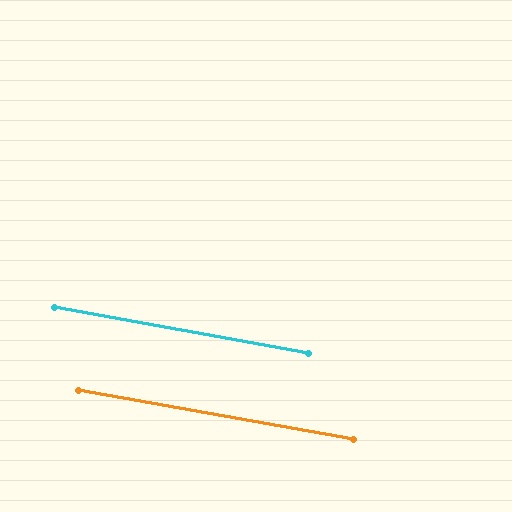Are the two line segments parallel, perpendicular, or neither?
Parallel — their directions differ by only 0.2°.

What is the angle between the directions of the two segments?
Approximately 0 degrees.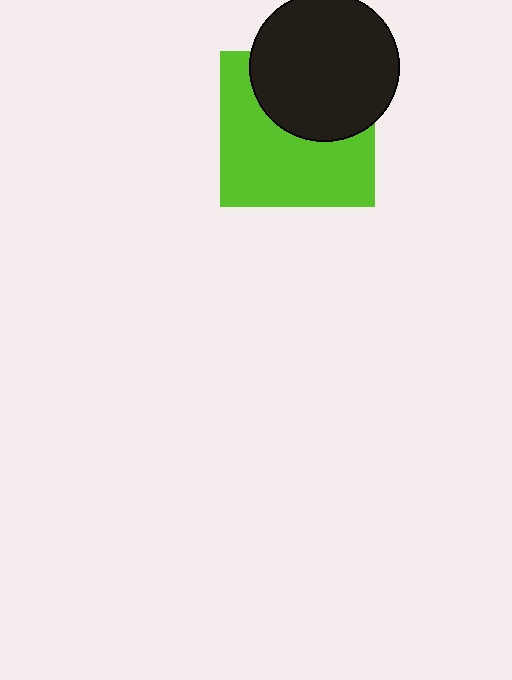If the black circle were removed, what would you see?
You would see the complete lime square.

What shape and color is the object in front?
The object in front is a black circle.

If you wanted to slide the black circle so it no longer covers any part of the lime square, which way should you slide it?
Slide it up — that is the most direct way to separate the two shapes.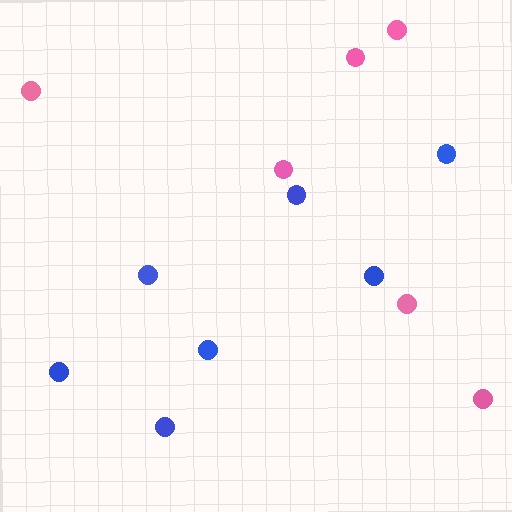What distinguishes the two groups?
There are 2 groups: one group of pink circles (6) and one group of blue circles (7).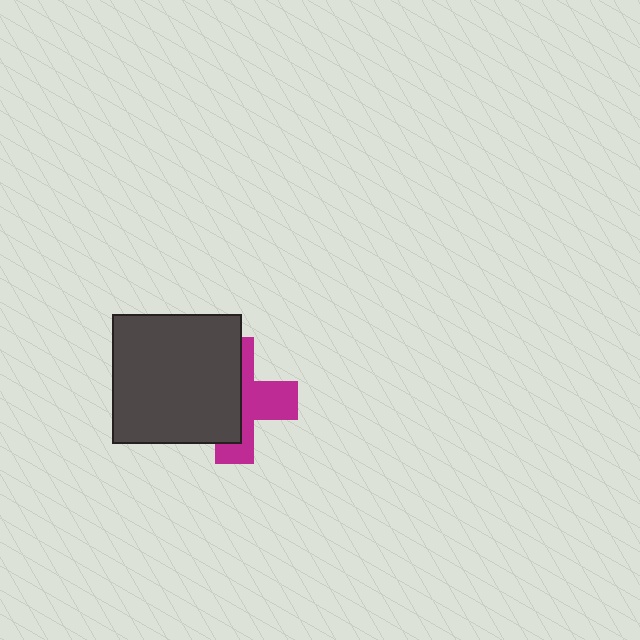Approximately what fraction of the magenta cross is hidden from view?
Roughly 54% of the magenta cross is hidden behind the dark gray square.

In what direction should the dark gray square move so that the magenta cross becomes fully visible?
The dark gray square should move left. That is the shortest direction to clear the overlap and leave the magenta cross fully visible.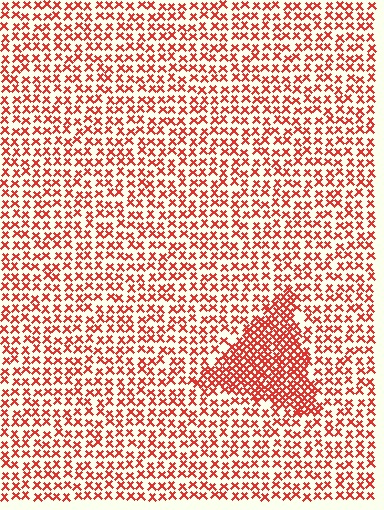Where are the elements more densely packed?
The elements are more densely packed inside the triangle boundary.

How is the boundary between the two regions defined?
The boundary is defined by a change in element density (approximately 2.1x ratio). All elements are the same color, size, and shape.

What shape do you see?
I see a triangle.